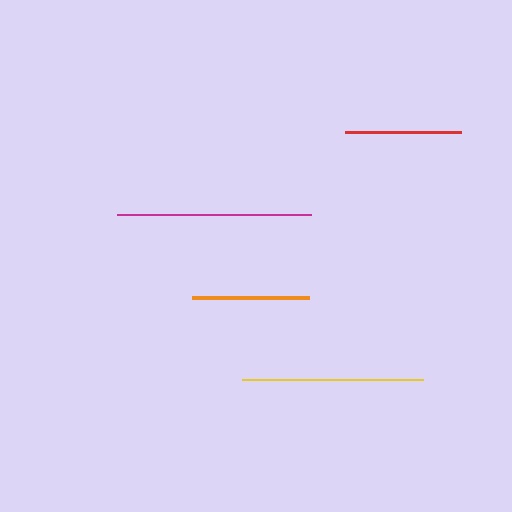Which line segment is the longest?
The magenta line is the longest at approximately 194 pixels.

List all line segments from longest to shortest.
From longest to shortest: magenta, yellow, orange, red.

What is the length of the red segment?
The red segment is approximately 115 pixels long.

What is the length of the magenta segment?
The magenta segment is approximately 194 pixels long.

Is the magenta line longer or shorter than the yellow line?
The magenta line is longer than the yellow line.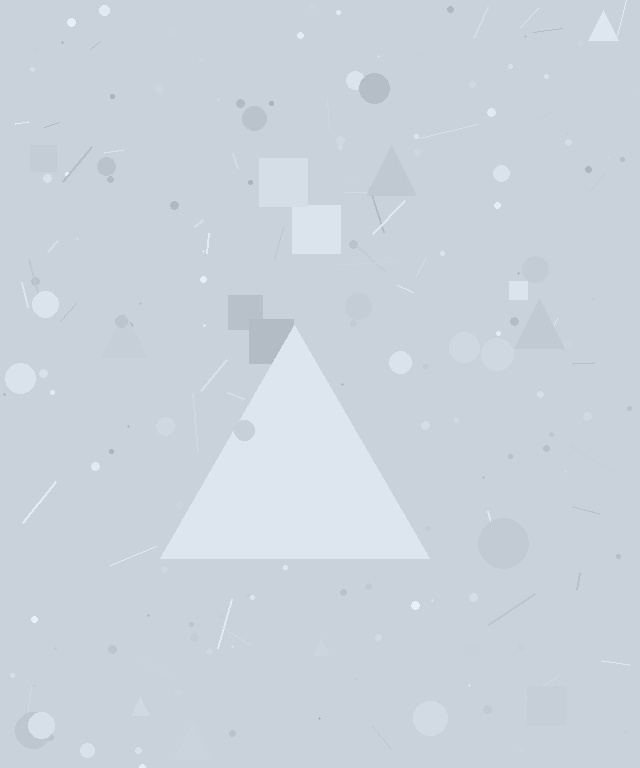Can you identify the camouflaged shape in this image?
The camouflaged shape is a triangle.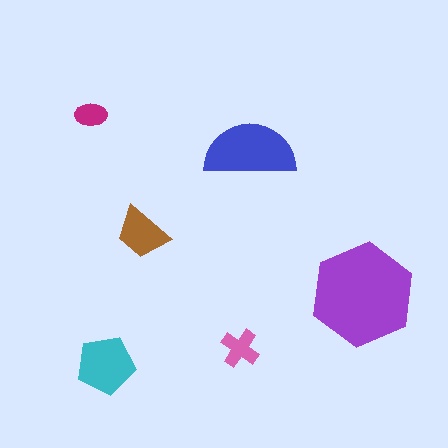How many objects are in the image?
There are 6 objects in the image.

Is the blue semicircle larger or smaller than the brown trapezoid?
Larger.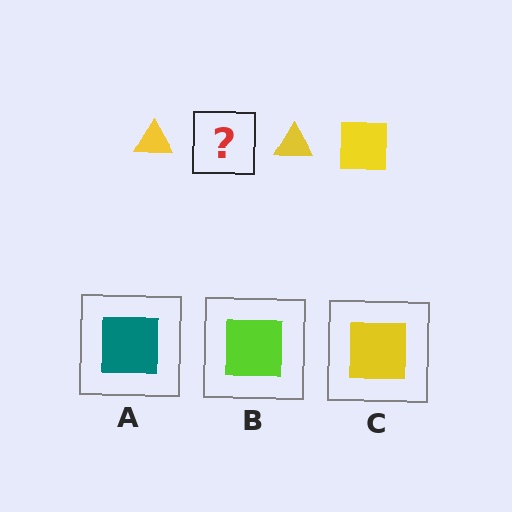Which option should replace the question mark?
Option C.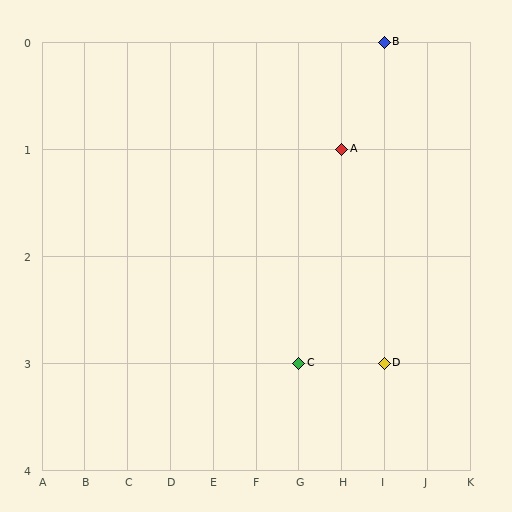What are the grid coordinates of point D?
Point D is at grid coordinates (I, 3).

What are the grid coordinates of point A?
Point A is at grid coordinates (H, 1).